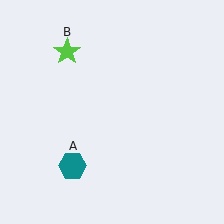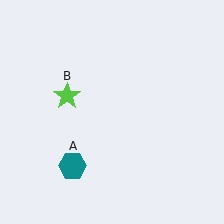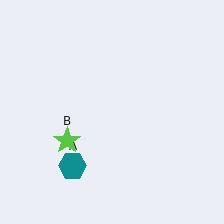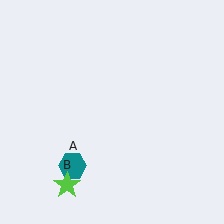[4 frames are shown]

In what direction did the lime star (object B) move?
The lime star (object B) moved down.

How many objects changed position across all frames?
1 object changed position: lime star (object B).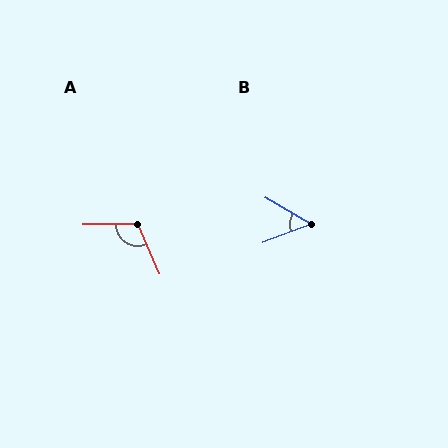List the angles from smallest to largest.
B (50°), A (113°).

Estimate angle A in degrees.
Approximately 113 degrees.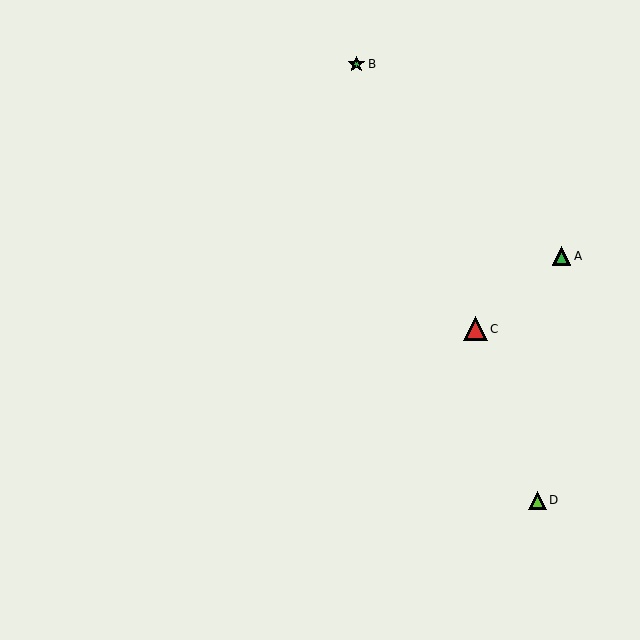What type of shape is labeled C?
Shape C is a red triangle.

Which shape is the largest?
The red triangle (labeled C) is the largest.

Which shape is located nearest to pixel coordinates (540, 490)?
The lime triangle (labeled D) at (537, 500) is nearest to that location.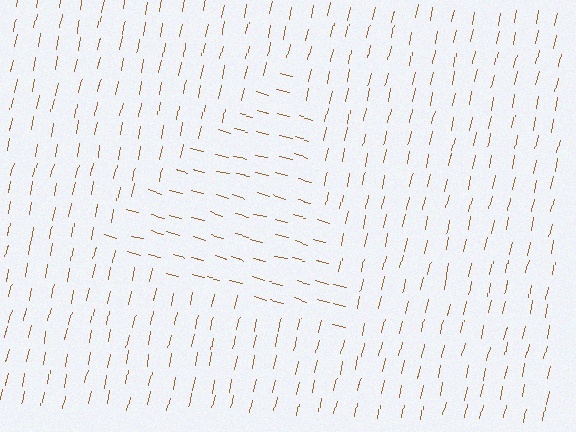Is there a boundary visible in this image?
Yes, there is a texture boundary formed by a change in line orientation.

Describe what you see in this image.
The image is filled with small brown line segments. A triangle region in the image has lines oriented differently from the surrounding lines, creating a visible texture boundary.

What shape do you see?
I see a triangle.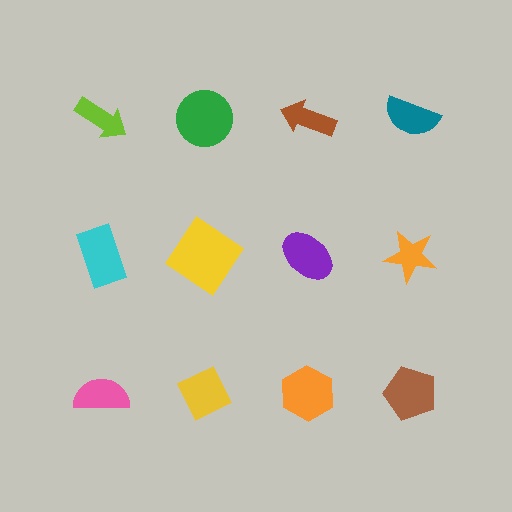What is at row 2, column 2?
A yellow diamond.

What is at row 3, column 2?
A yellow diamond.